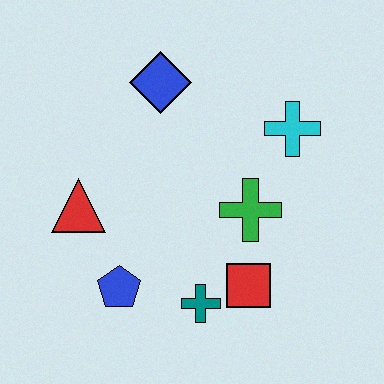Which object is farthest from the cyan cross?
The blue pentagon is farthest from the cyan cross.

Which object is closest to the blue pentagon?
The teal cross is closest to the blue pentagon.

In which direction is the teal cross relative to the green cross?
The teal cross is below the green cross.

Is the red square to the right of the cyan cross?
No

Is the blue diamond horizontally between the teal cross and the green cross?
No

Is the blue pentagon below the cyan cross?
Yes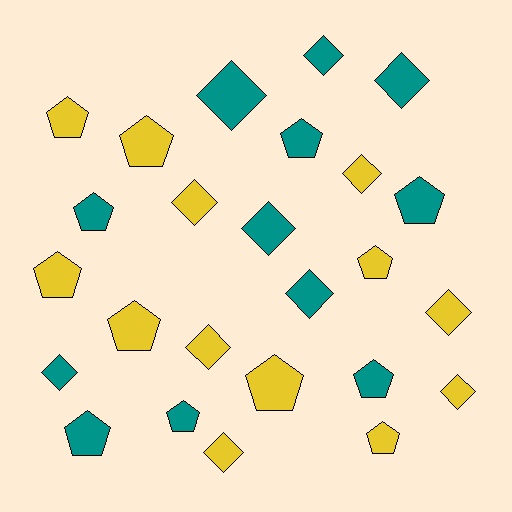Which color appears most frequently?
Yellow, with 13 objects.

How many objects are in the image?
There are 25 objects.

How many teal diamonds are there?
There are 6 teal diamonds.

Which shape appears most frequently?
Pentagon, with 13 objects.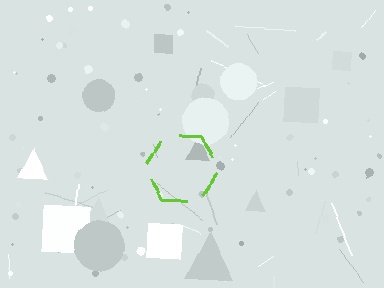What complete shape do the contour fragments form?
The contour fragments form a hexagon.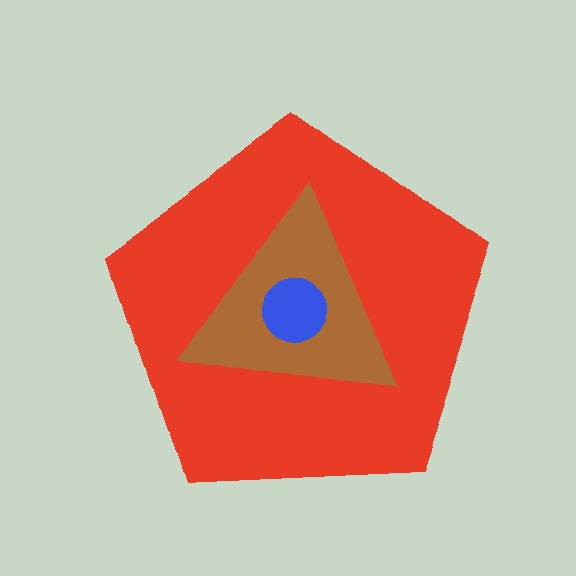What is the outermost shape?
The red pentagon.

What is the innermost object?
The blue circle.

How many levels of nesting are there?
3.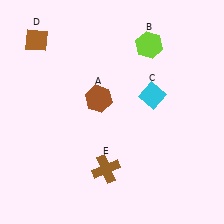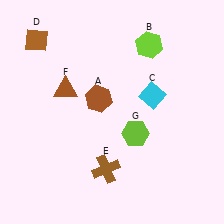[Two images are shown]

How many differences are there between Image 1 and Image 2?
There are 2 differences between the two images.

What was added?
A brown triangle (F), a lime hexagon (G) were added in Image 2.